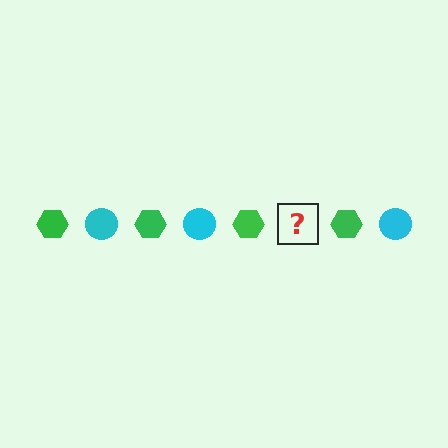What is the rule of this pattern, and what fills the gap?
The rule is that the pattern alternates between green hexagon and cyan circle. The gap should be filled with a cyan circle.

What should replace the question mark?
The question mark should be replaced with a cyan circle.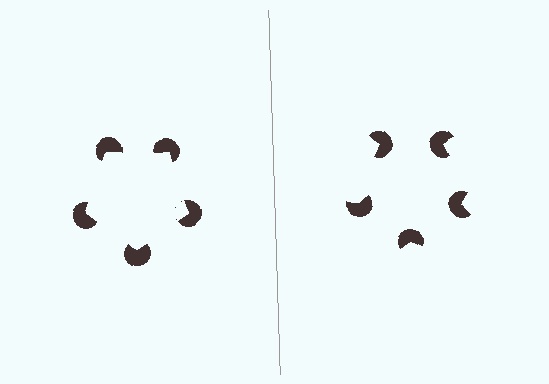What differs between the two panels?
The pac-man discs are positioned identically on both sides; only the wedge orientations differ. On the left they align to a pentagon; on the right they are misaligned.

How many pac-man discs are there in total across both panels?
10 — 5 on each side.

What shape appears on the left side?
An illusory pentagon.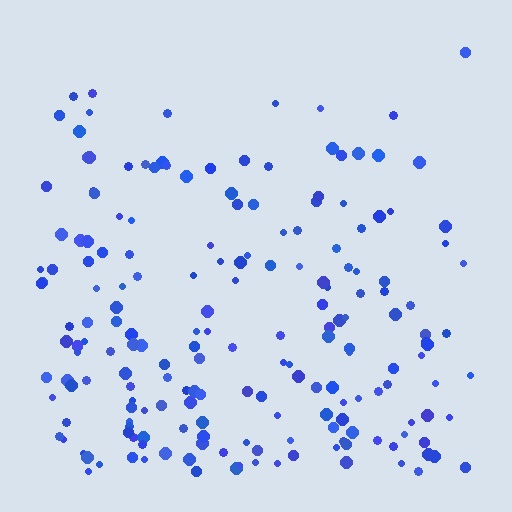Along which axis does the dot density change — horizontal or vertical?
Vertical.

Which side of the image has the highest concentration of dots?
The bottom.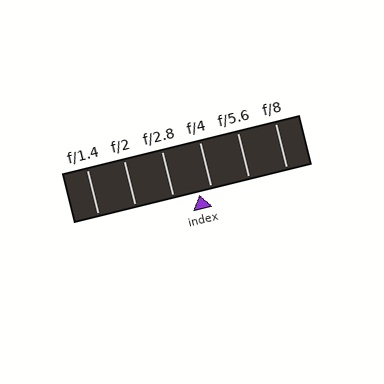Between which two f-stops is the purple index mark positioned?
The index mark is between f/2.8 and f/4.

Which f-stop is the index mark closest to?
The index mark is closest to f/4.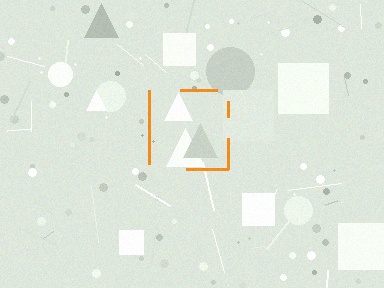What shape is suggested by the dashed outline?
The dashed outline suggests a square.